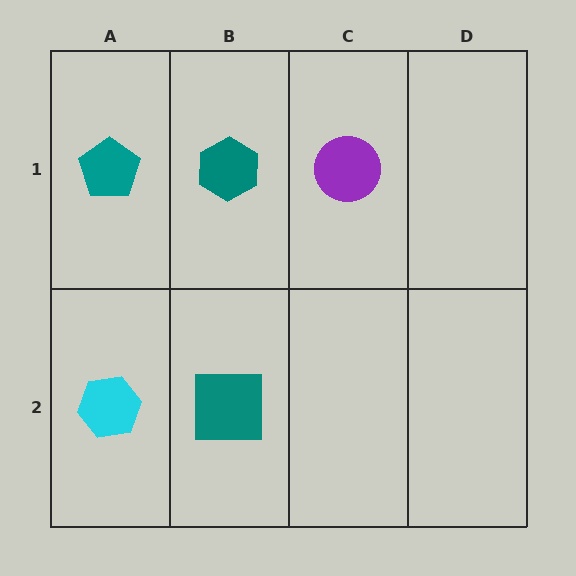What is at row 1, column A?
A teal pentagon.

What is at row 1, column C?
A purple circle.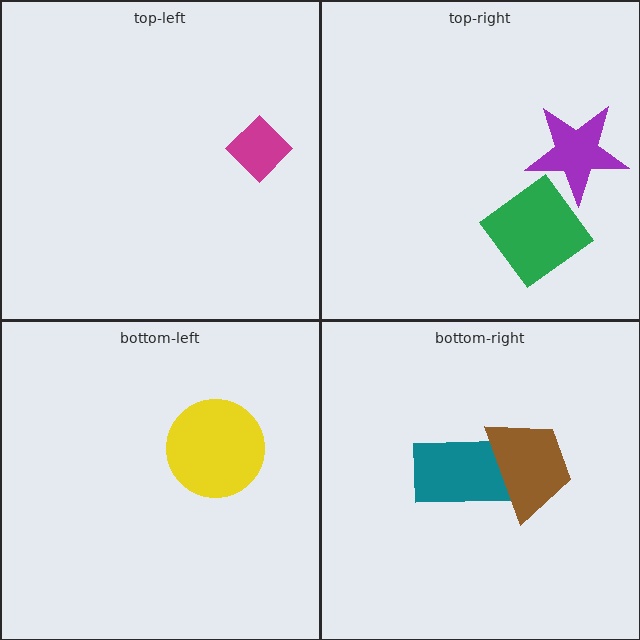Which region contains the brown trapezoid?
The bottom-right region.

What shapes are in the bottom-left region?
The yellow circle.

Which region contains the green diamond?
The top-right region.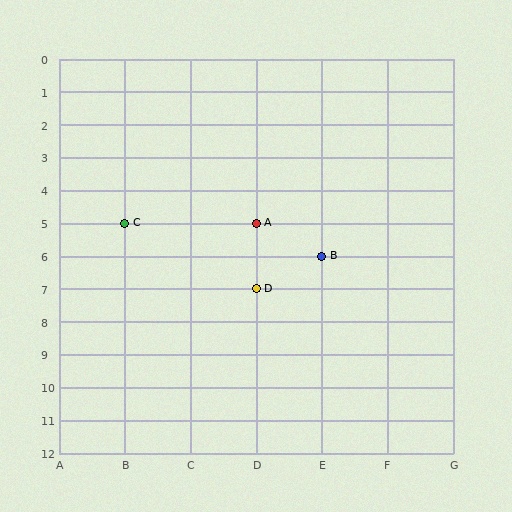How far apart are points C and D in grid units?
Points C and D are 2 columns and 2 rows apart (about 2.8 grid units diagonally).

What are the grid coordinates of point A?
Point A is at grid coordinates (D, 5).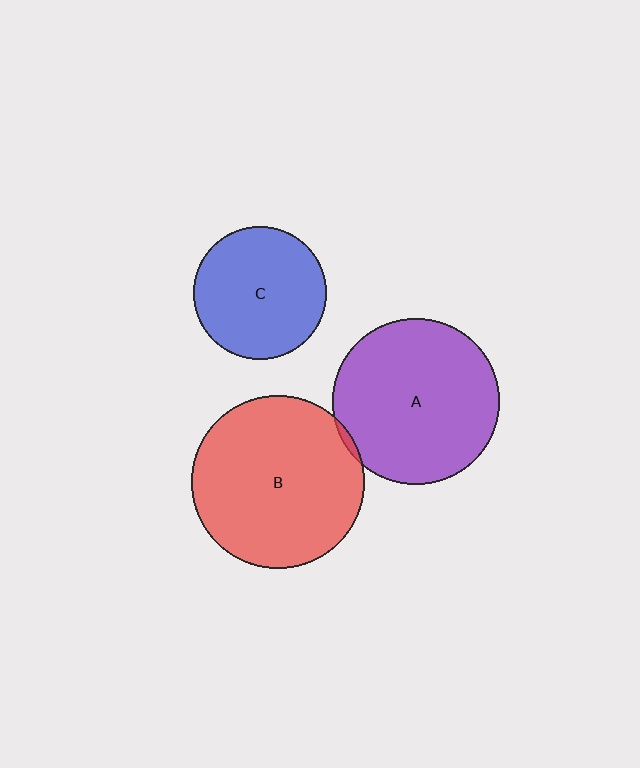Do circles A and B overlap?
Yes.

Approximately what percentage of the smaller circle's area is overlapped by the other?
Approximately 5%.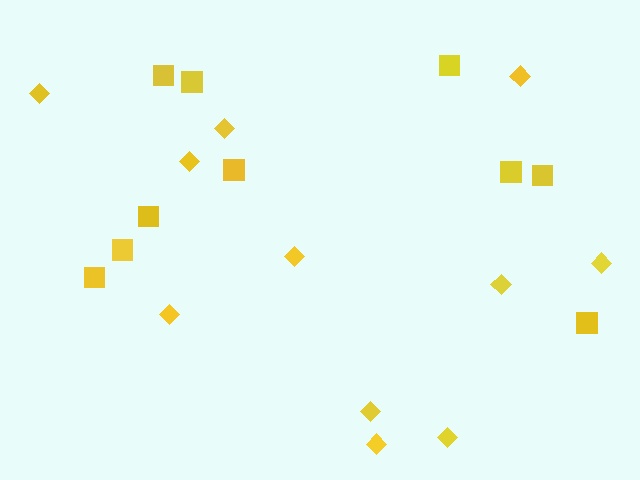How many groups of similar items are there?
There are 2 groups: one group of diamonds (11) and one group of squares (10).